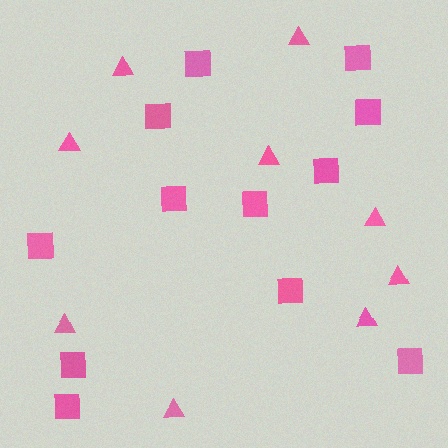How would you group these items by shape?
There are 2 groups: one group of squares (12) and one group of triangles (9).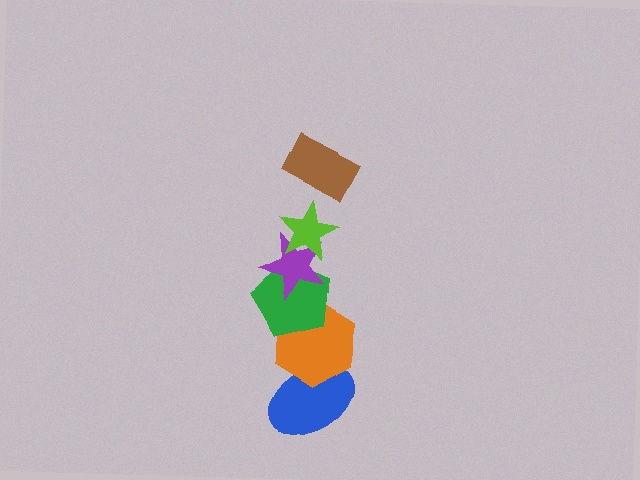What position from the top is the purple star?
The purple star is 3rd from the top.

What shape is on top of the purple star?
The lime star is on top of the purple star.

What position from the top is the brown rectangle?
The brown rectangle is 1st from the top.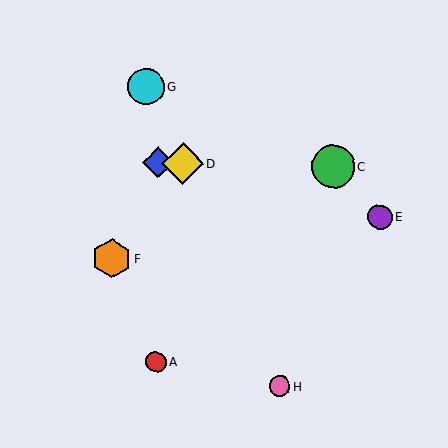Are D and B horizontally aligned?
Yes, both are at y≈163.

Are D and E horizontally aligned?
No, D is at y≈163 and E is at y≈217.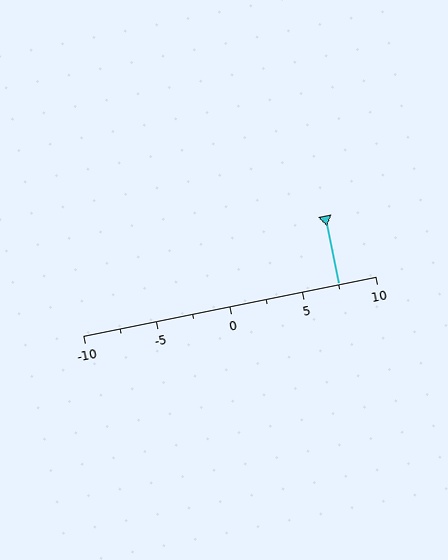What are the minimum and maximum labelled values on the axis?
The axis runs from -10 to 10.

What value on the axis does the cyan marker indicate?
The marker indicates approximately 7.5.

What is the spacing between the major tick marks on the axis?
The major ticks are spaced 5 apart.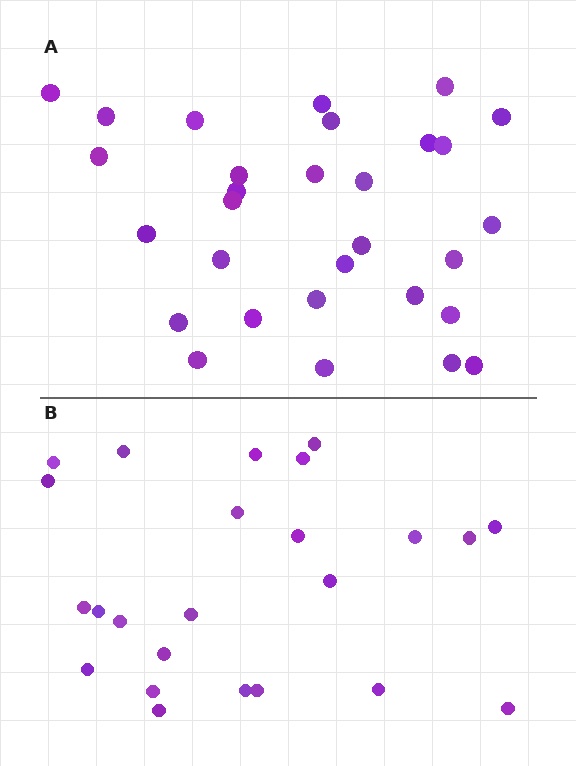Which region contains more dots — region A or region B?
Region A (the top region) has more dots.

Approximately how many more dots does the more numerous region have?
Region A has about 6 more dots than region B.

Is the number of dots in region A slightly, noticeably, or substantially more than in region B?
Region A has noticeably more, but not dramatically so. The ratio is roughly 1.2 to 1.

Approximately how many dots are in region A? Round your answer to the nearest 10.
About 30 dots.